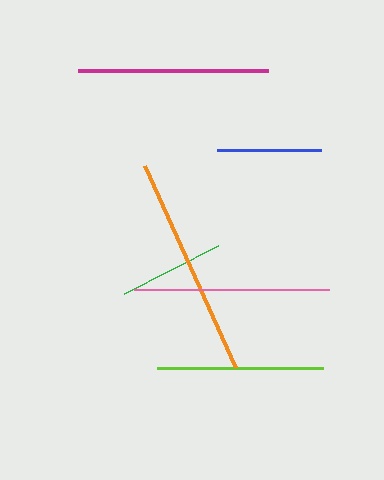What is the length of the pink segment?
The pink segment is approximately 195 pixels long.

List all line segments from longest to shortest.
From longest to shortest: orange, pink, magenta, lime, green, blue.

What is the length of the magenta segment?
The magenta segment is approximately 190 pixels long.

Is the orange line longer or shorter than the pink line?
The orange line is longer than the pink line.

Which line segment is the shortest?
The blue line is the shortest at approximately 104 pixels.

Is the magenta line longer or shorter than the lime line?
The magenta line is longer than the lime line.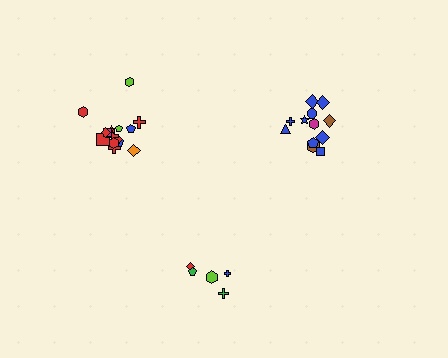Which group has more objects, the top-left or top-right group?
The top-left group.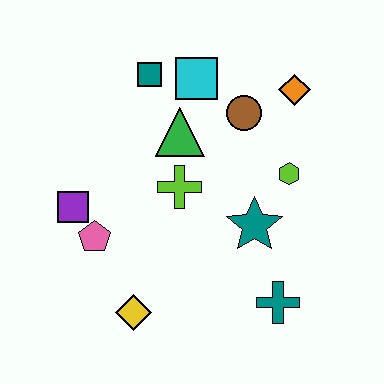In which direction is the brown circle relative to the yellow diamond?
The brown circle is above the yellow diamond.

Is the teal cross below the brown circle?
Yes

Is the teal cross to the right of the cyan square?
Yes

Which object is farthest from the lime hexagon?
The purple square is farthest from the lime hexagon.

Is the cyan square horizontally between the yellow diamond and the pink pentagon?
No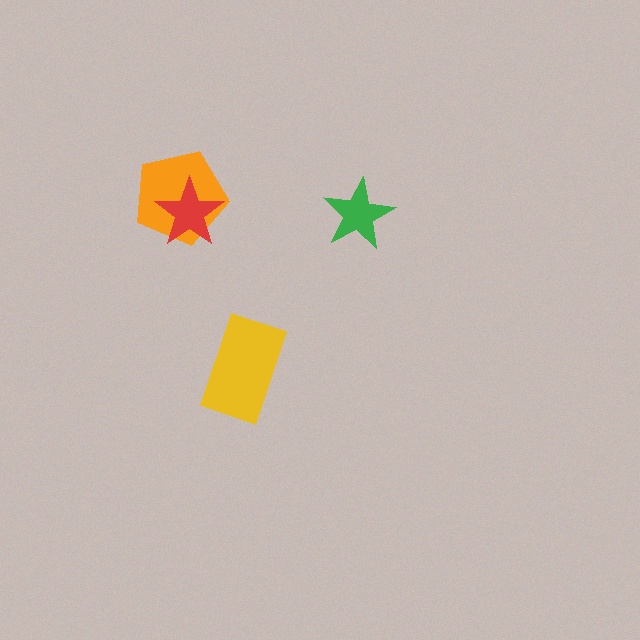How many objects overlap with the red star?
1 object overlaps with the red star.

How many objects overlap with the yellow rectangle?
0 objects overlap with the yellow rectangle.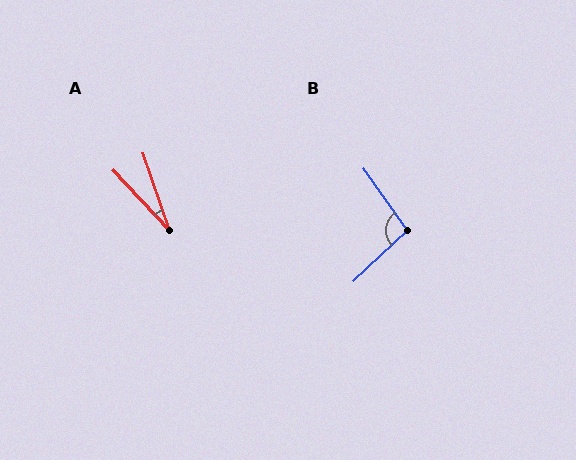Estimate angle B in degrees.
Approximately 98 degrees.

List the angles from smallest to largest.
A (24°), B (98°).